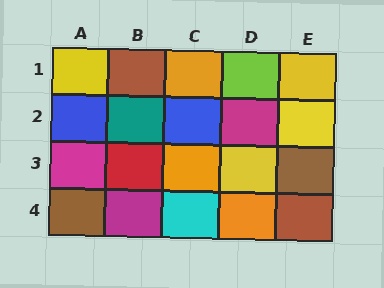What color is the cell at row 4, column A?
Brown.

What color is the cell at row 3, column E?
Brown.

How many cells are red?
1 cell is red.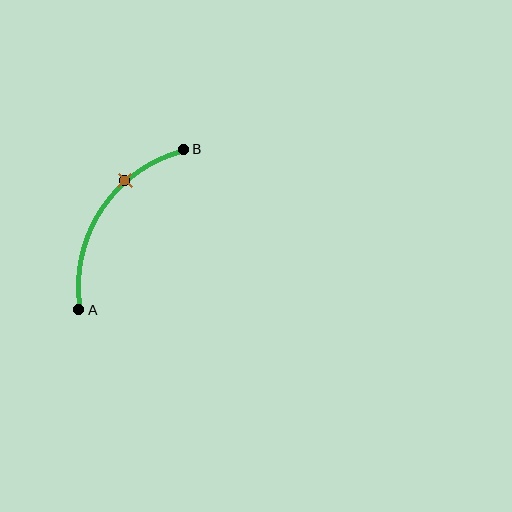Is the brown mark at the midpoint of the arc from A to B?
No. The brown mark lies on the arc but is closer to endpoint B. The arc midpoint would be at the point on the curve equidistant along the arc from both A and B.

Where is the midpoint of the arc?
The arc midpoint is the point on the curve farthest from the straight line joining A and B. It sits to the left of that line.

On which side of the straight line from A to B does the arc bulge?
The arc bulges to the left of the straight line connecting A and B.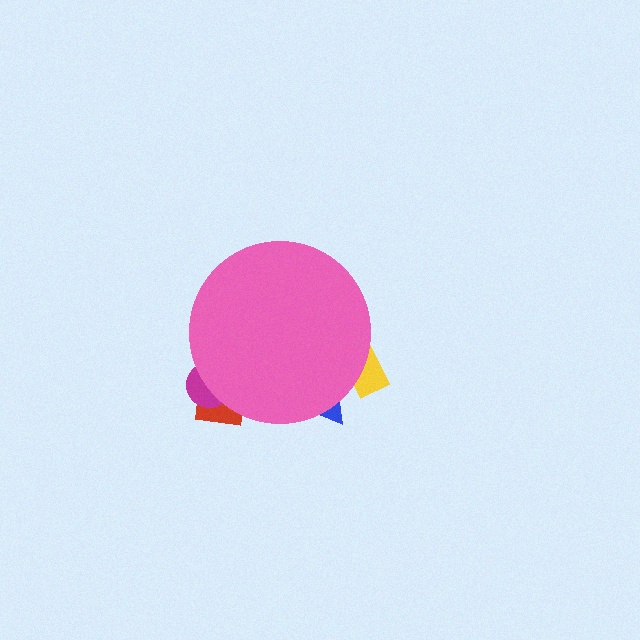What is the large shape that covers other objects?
A pink circle.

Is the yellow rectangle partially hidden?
Yes, the yellow rectangle is partially hidden behind the pink circle.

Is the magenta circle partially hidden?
Yes, the magenta circle is partially hidden behind the pink circle.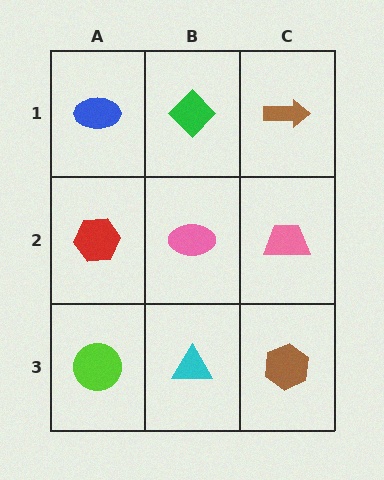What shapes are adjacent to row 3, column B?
A pink ellipse (row 2, column B), a lime circle (row 3, column A), a brown hexagon (row 3, column C).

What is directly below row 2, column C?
A brown hexagon.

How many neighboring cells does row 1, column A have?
2.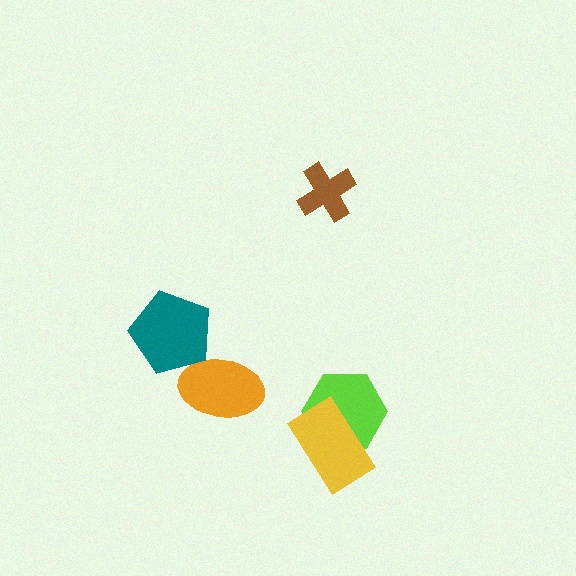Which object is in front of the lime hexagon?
The yellow rectangle is in front of the lime hexagon.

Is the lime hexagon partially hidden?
Yes, it is partially covered by another shape.